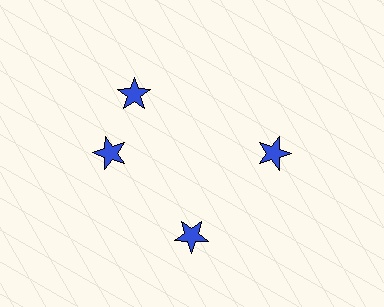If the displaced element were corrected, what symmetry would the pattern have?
It would have 4-fold rotational symmetry — the pattern would map onto itself every 90 degrees.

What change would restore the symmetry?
The symmetry would be restored by rotating it back into even spacing with its neighbors so that all 4 stars sit at equal angles and equal distance from the center.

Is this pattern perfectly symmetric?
No. The 4 blue stars are arranged in a ring, but one element near the 12 o'clock position is rotated out of alignment along the ring, breaking the 4-fold rotational symmetry.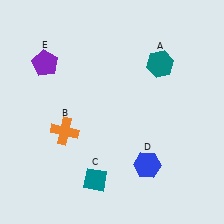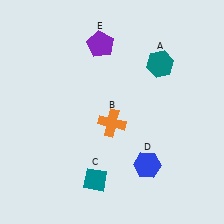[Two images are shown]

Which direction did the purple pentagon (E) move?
The purple pentagon (E) moved right.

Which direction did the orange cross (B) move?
The orange cross (B) moved right.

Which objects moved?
The objects that moved are: the orange cross (B), the purple pentagon (E).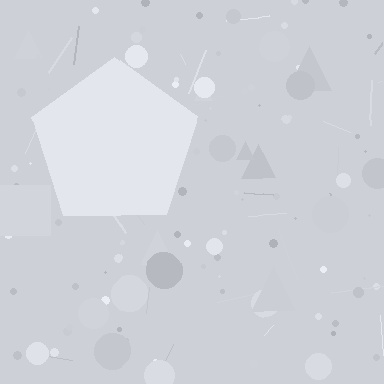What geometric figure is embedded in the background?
A pentagon is embedded in the background.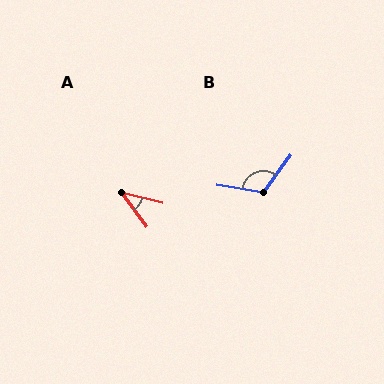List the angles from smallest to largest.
A (39°), B (117°).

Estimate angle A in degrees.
Approximately 39 degrees.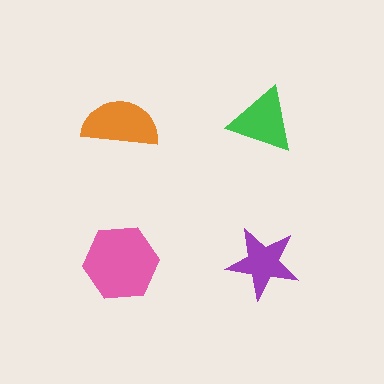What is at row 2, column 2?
A purple star.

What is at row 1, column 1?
An orange semicircle.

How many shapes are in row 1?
2 shapes.